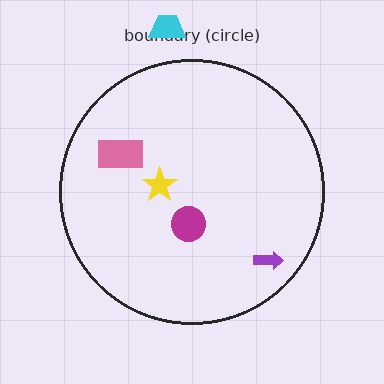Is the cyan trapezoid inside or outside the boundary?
Outside.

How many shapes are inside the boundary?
4 inside, 1 outside.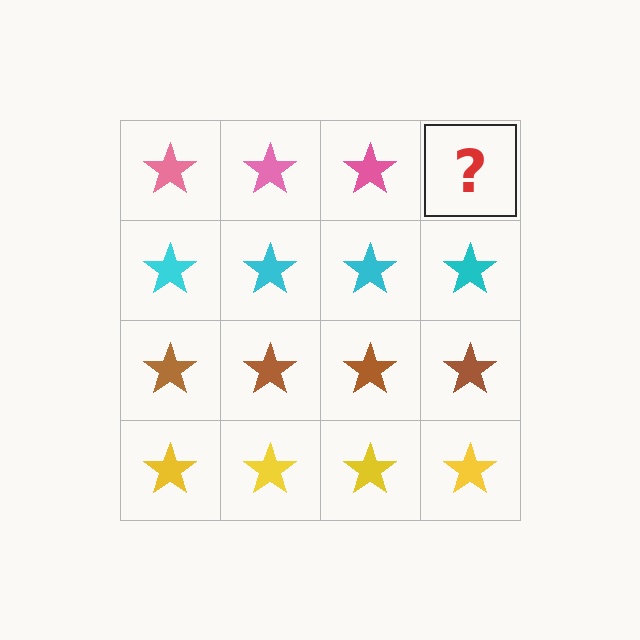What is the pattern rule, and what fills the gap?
The rule is that each row has a consistent color. The gap should be filled with a pink star.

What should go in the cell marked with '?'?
The missing cell should contain a pink star.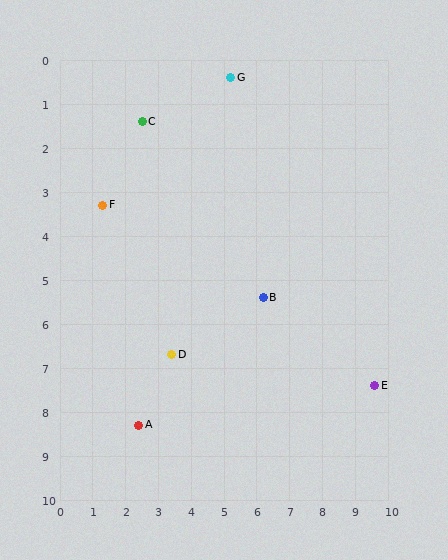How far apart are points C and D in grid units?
Points C and D are about 5.4 grid units apart.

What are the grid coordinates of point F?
Point F is at approximately (1.3, 3.3).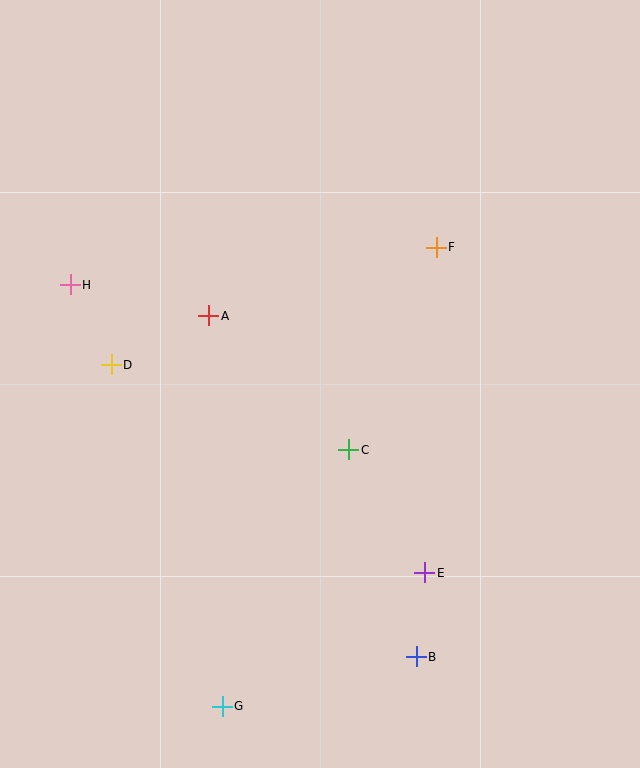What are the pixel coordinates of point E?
Point E is at (425, 573).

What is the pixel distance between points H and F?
The distance between H and F is 368 pixels.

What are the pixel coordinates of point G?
Point G is at (222, 706).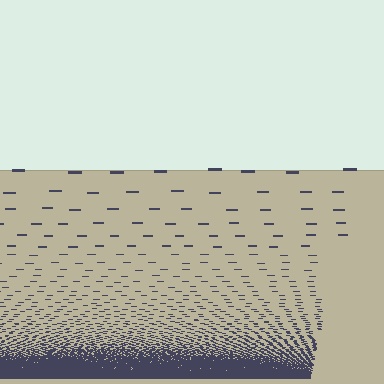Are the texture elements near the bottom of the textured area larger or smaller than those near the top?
Smaller. The gradient is inverted — elements near the bottom are smaller and denser.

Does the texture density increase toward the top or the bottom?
Density increases toward the bottom.